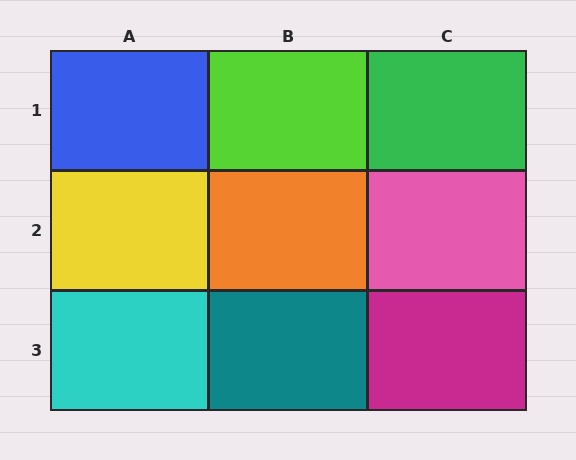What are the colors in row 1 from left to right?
Blue, lime, green.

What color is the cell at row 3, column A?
Cyan.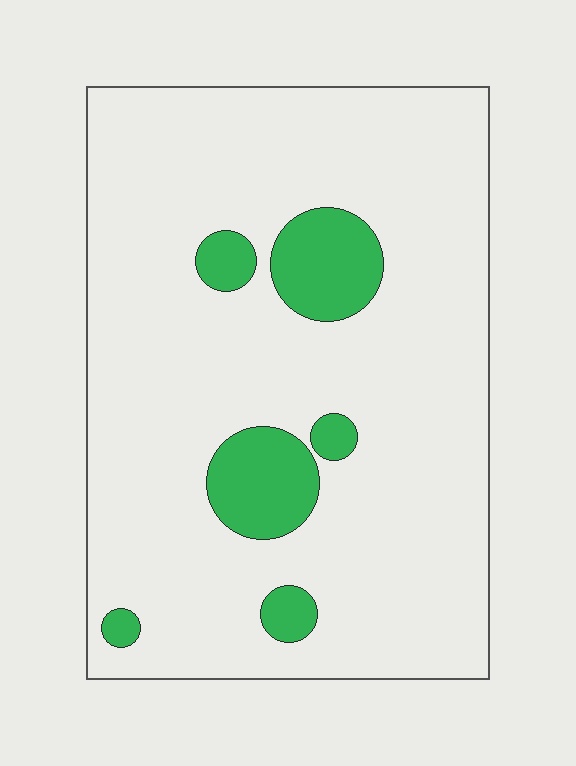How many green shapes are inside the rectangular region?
6.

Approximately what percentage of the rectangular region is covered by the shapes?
Approximately 10%.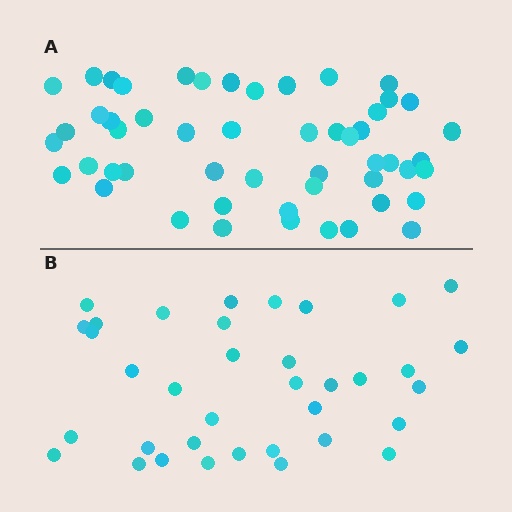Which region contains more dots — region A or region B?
Region A (the top region) has more dots.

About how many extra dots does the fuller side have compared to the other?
Region A has approximately 15 more dots than region B.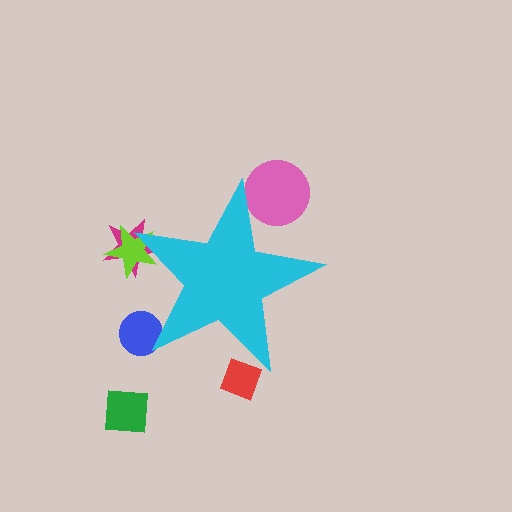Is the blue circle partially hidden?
Yes, the blue circle is partially hidden behind the cyan star.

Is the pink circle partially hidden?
Yes, the pink circle is partially hidden behind the cyan star.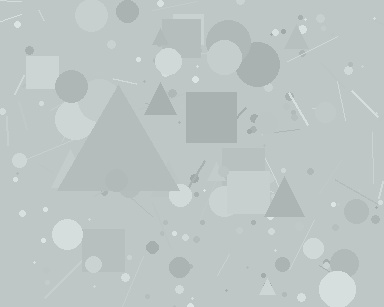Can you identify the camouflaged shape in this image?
The camouflaged shape is a triangle.